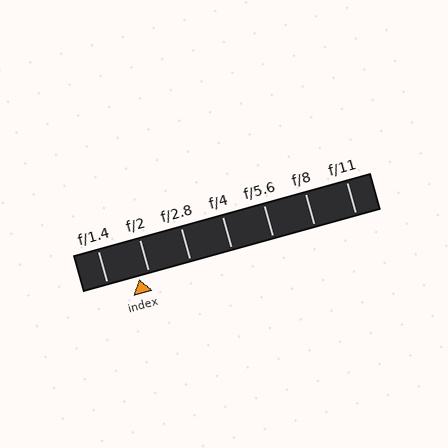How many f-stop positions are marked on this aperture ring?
There are 7 f-stop positions marked.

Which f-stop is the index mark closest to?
The index mark is closest to f/2.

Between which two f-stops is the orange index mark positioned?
The index mark is between f/1.4 and f/2.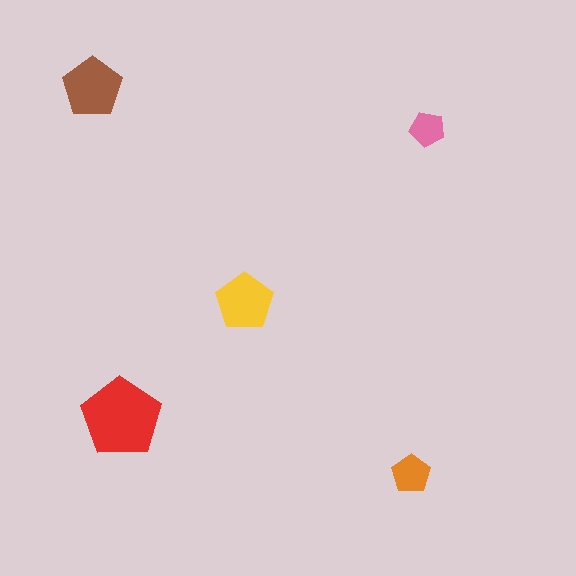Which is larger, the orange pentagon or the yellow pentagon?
The yellow one.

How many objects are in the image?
There are 5 objects in the image.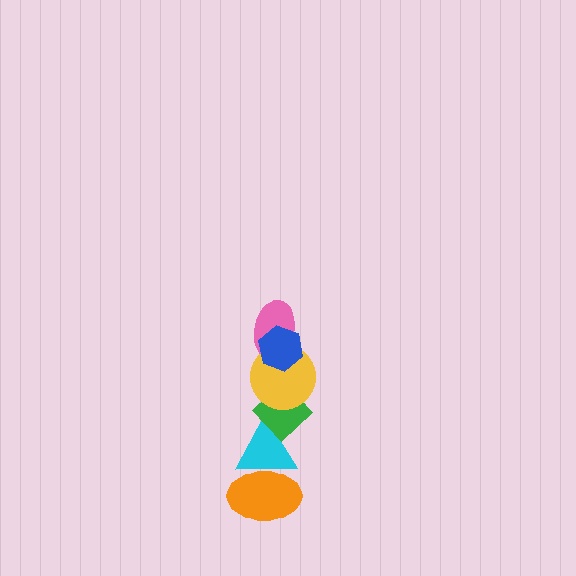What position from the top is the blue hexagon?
The blue hexagon is 1st from the top.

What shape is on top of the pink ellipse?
The blue hexagon is on top of the pink ellipse.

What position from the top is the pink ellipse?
The pink ellipse is 2nd from the top.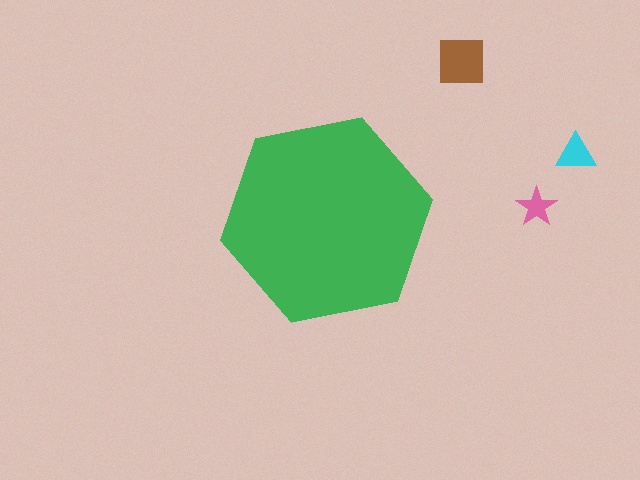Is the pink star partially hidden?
No, the pink star is fully visible.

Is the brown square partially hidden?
No, the brown square is fully visible.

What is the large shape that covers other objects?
A green hexagon.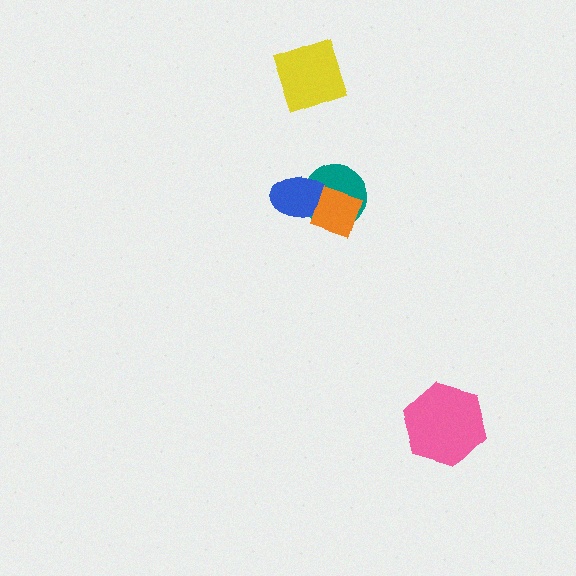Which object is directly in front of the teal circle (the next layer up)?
The blue ellipse is directly in front of the teal circle.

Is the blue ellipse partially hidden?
Yes, it is partially covered by another shape.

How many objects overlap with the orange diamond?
2 objects overlap with the orange diamond.